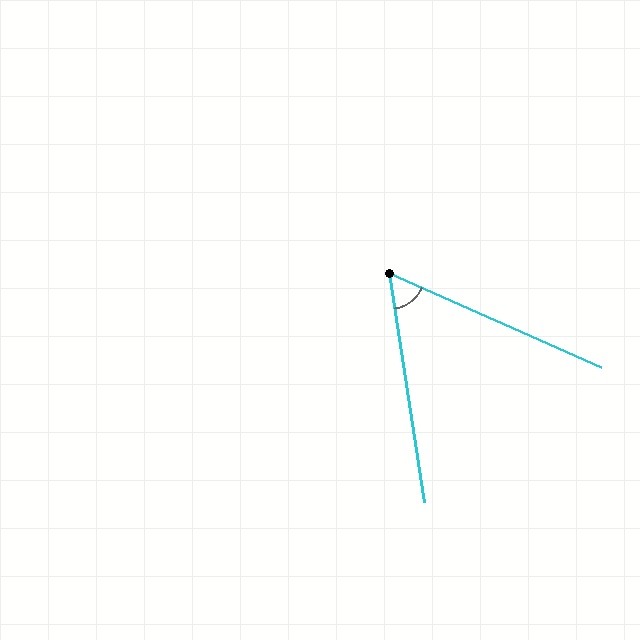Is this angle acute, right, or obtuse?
It is acute.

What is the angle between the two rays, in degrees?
Approximately 57 degrees.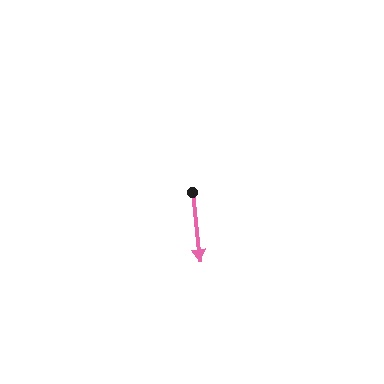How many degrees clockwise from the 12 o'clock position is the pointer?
Approximately 174 degrees.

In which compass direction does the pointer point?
South.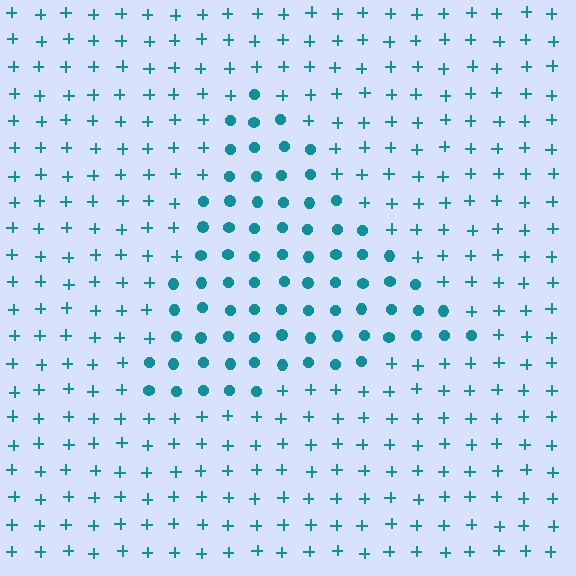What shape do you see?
I see a triangle.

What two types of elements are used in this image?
The image uses circles inside the triangle region and plus signs outside it.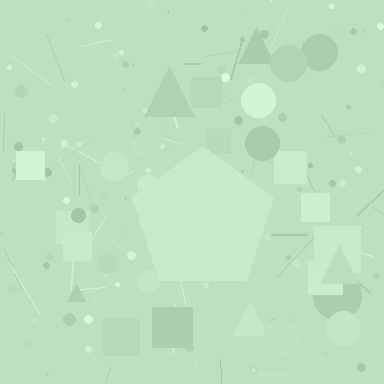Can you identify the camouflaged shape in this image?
The camouflaged shape is a pentagon.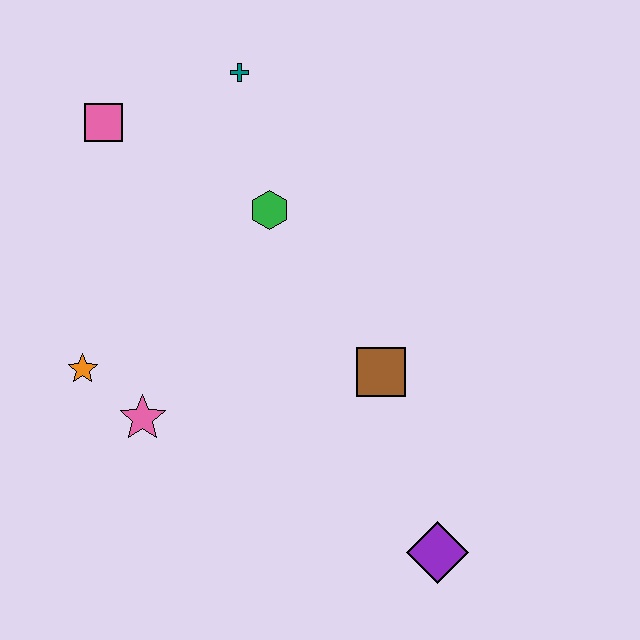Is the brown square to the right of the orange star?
Yes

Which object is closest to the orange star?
The pink star is closest to the orange star.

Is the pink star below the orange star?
Yes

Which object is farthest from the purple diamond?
The pink square is farthest from the purple diamond.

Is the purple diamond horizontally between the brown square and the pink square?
No